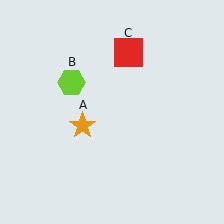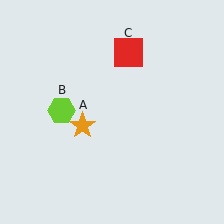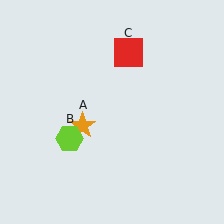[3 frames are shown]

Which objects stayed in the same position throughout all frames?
Orange star (object A) and red square (object C) remained stationary.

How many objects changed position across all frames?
1 object changed position: lime hexagon (object B).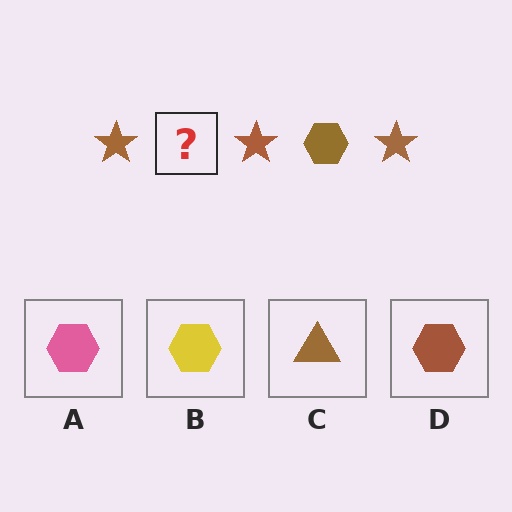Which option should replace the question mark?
Option D.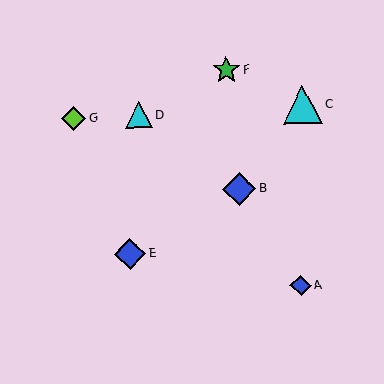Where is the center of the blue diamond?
The center of the blue diamond is at (130, 254).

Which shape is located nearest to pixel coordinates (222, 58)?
The green star (labeled F) at (226, 70) is nearest to that location.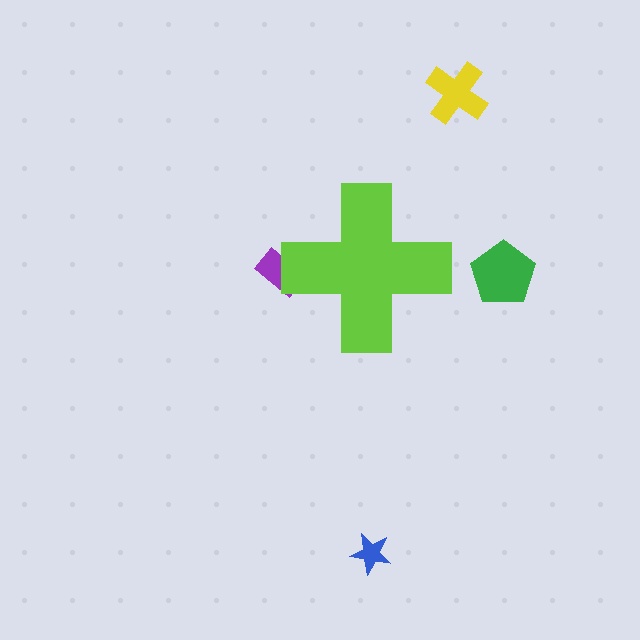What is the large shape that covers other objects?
A lime cross.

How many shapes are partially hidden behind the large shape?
1 shape is partially hidden.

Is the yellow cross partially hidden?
No, the yellow cross is fully visible.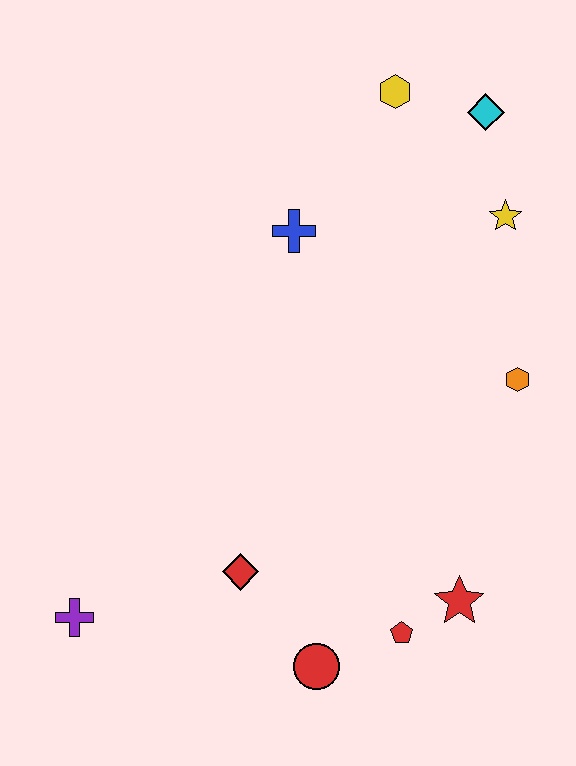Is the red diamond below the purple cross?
No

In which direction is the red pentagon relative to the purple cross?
The red pentagon is to the right of the purple cross.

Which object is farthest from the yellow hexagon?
The purple cross is farthest from the yellow hexagon.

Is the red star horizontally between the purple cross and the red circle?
No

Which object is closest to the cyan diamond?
The yellow hexagon is closest to the cyan diamond.